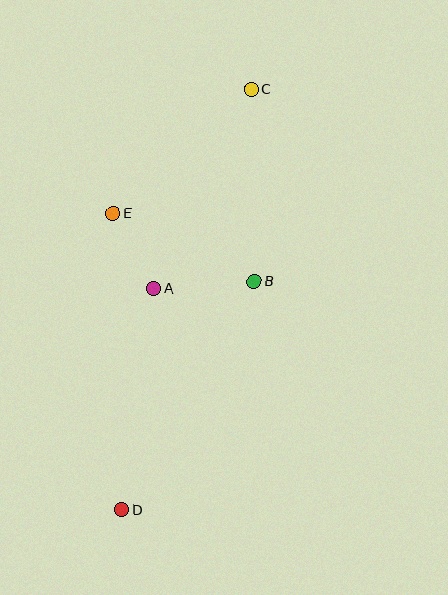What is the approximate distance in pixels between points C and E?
The distance between C and E is approximately 186 pixels.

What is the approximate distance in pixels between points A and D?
The distance between A and D is approximately 224 pixels.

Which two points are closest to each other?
Points A and E are closest to each other.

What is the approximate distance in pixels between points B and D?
The distance between B and D is approximately 264 pixels.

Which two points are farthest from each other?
Points C and D are farthest from each other.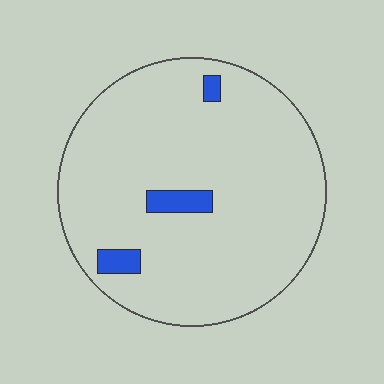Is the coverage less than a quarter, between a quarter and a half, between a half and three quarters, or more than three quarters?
Less than a quarter.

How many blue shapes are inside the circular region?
3.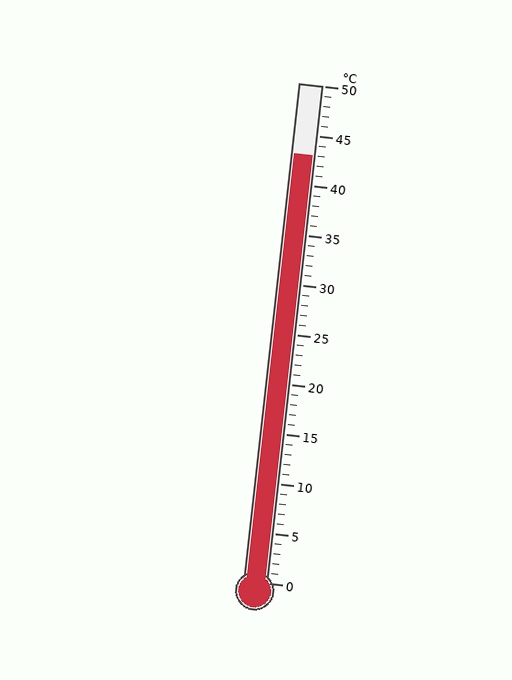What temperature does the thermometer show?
The thermometer shows approximately 43°C.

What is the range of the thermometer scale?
The thermometer scale ranges from 0°C to 50°C.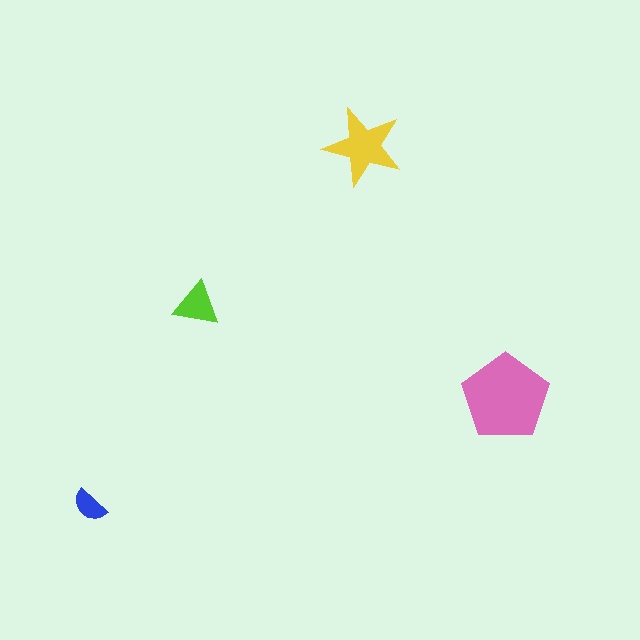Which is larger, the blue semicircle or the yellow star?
The yellow star.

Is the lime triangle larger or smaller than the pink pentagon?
Smaller.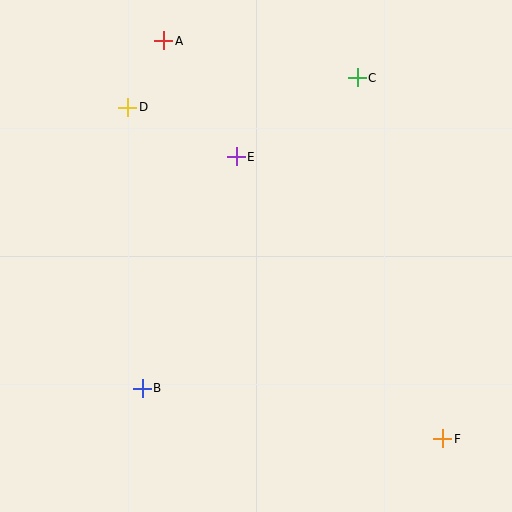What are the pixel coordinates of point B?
Point B is at (142, 388).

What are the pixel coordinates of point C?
Point C is at (357, 78).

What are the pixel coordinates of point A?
Point A is at (164, 41).